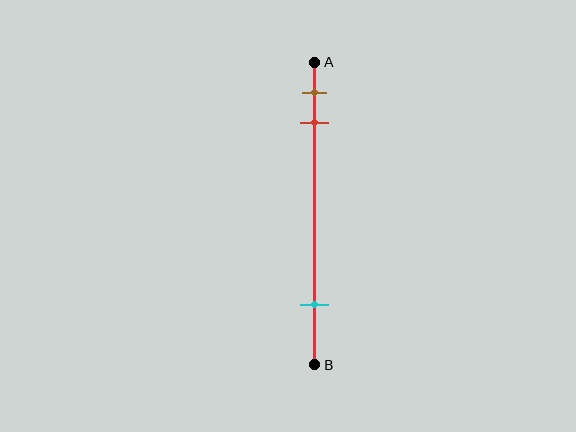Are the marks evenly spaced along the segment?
No, the marks are not evenly spaced.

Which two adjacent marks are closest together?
The brown and red marks are the closest adjacent pair.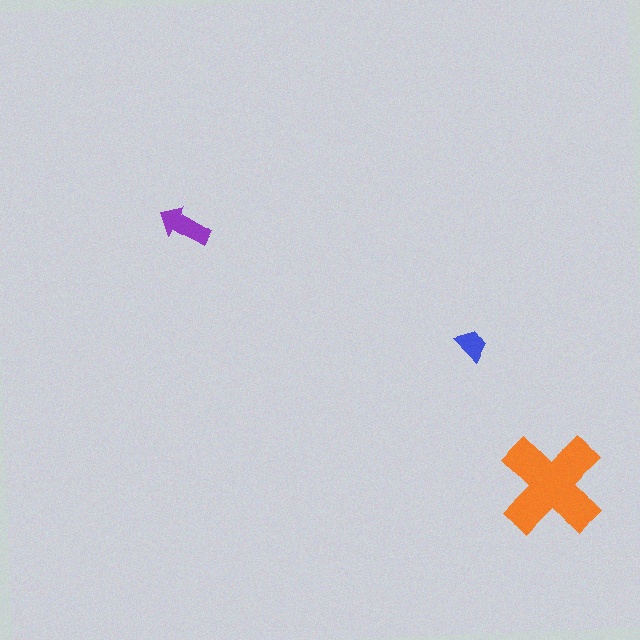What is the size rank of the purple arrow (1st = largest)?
2nd.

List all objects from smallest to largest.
The blue trapezoid, the purple arrow, the orange cross.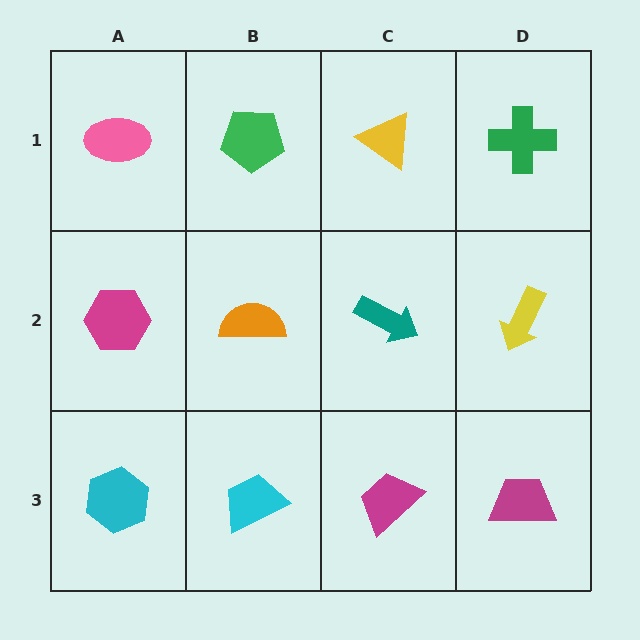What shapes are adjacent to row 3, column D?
A yellow arrow (row 2, column D), a magenta trapezoid (row 3, column C).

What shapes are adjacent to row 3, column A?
A magenta hexagon (row 2, column A), a cyan trapezoid (row 3, column B).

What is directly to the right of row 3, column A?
A cyan trapezoid.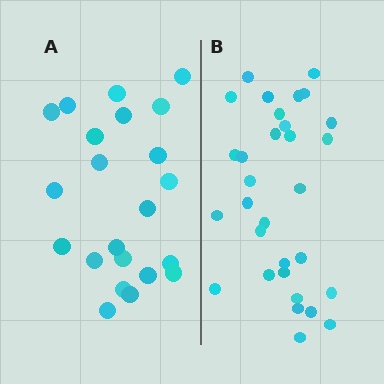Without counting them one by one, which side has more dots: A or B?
Region B (the right region) has more dots.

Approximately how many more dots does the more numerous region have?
Region B has roughly 8 or so more dots than region A.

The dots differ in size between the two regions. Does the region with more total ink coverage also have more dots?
No. Region A has more total ink coverage because its dots are larger, but region B actually contains more individual dots. Total area can be misleading — the number of items is what matters here.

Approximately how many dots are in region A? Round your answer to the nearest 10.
About 20 dots. (The exact count is 22, which rounds to 20.)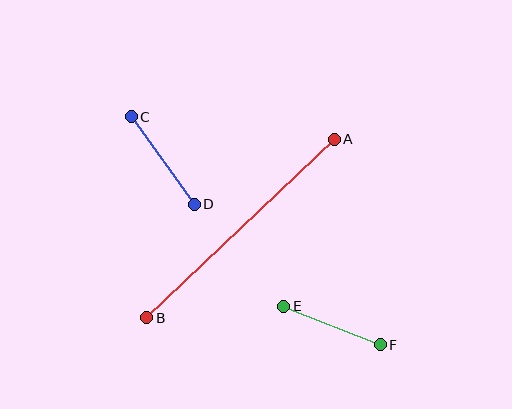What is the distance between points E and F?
The distance is approximately 104 pixels.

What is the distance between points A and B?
The distance is approximately 259 pixels.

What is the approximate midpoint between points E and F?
The midpoint is at approximately (332, 326) pixels.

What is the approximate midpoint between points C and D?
The midpoint is at approximately (163, 161) pixels.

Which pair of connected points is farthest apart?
Points A and B are farthest apart.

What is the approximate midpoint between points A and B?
The midpoint is at approximately (241, 229) pixels.